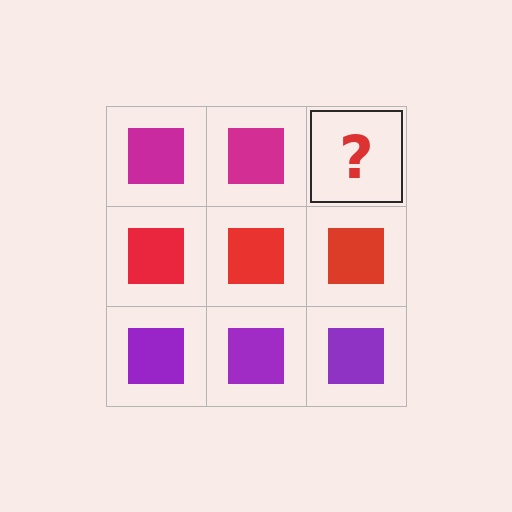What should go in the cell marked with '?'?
The missing cell should contain a magenta square.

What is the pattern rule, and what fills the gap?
The rule is that each row has a consistent color. The gap should be filled with a magenta square.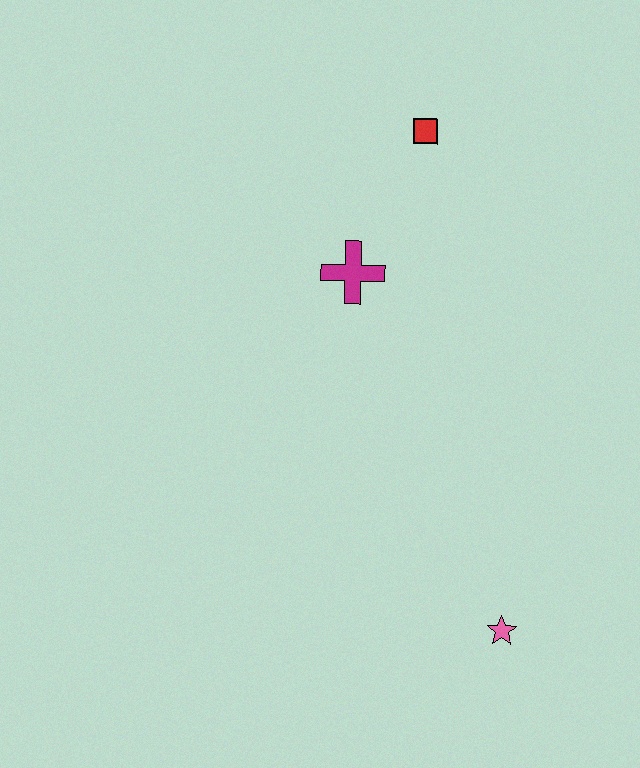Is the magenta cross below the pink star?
No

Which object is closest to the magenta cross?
The red square is closest to the magenta cross.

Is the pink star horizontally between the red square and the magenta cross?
No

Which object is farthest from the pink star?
The red square is farthest from the pink star.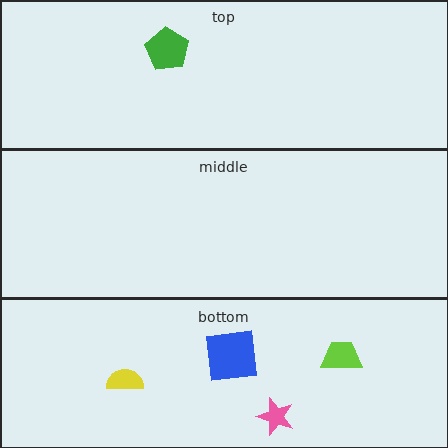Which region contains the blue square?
The bottom region.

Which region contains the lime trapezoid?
The bottom region.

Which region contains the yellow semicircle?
The bottom region.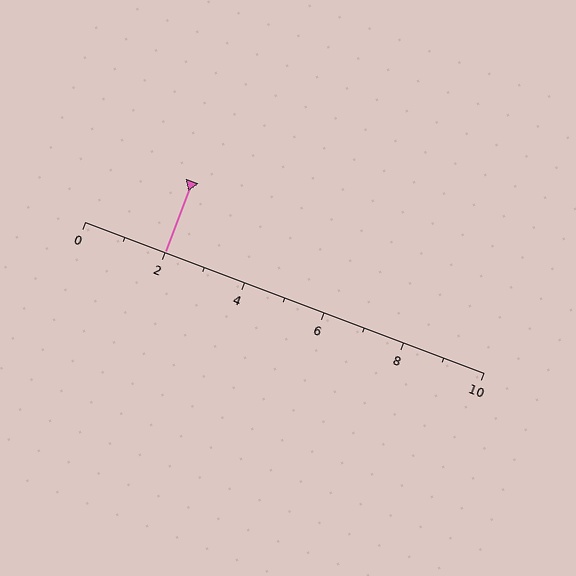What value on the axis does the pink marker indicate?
The marker indicates approximately 2.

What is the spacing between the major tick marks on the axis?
The major ticks are spaced 2 apart.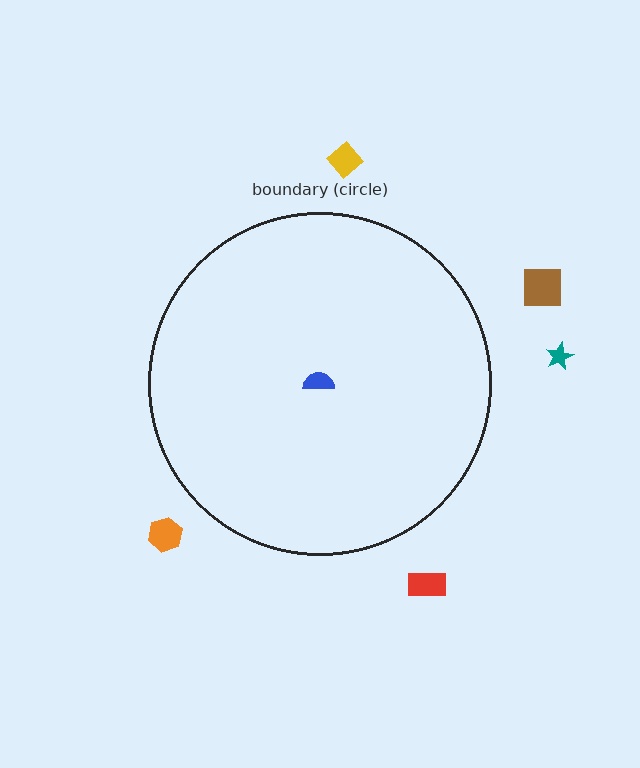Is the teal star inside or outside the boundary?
Outside.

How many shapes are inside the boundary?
1 inside, 5 outside.